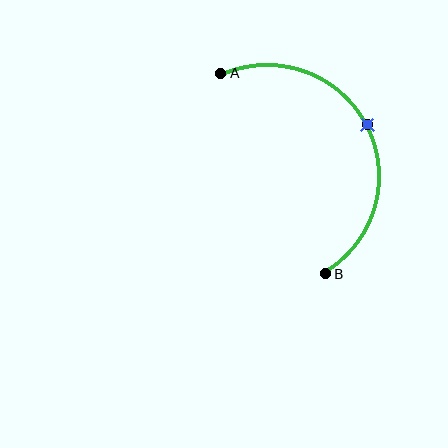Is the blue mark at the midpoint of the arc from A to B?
Yes. The blue mark lies on the arc at equal arc-length from both A and B — it is the arc midpoint.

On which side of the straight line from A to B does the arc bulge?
The arc bulges to the right of the straight line connecting A and B.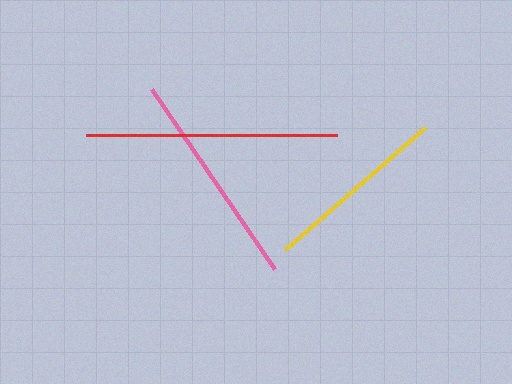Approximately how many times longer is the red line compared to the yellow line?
The red line is approximately 1.4 times the length of the yellow line.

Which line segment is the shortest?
The yellow line is the shortest at approximately 185 pixels.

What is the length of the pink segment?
The pink segment is approximately 218 pixels long.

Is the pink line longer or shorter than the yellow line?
The pink line is longer than the yellow line.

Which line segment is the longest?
The red line is the longest at approximately 251 pixels.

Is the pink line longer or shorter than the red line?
The red line is longer than the pink line.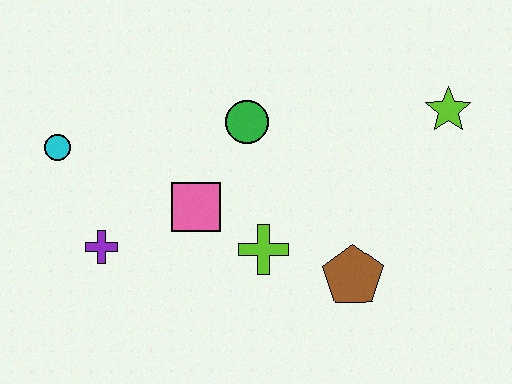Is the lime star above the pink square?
Yes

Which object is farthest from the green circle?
The lime star is farthest from the green circle.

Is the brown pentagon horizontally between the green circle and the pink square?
No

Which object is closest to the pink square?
The lime cross is closest to the pink square.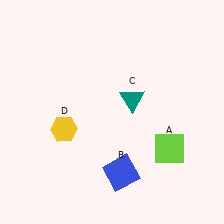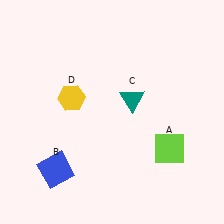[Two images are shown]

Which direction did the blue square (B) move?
The blue square (B) moved left.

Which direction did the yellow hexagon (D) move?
The yellow hexagon (D) moved up.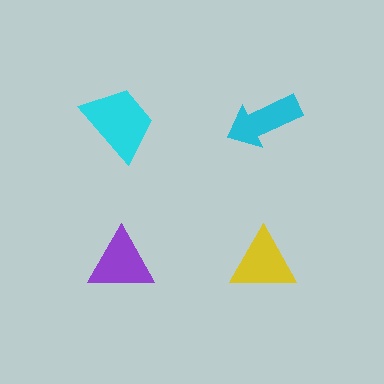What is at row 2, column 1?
A purple triangle.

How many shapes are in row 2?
2 shapes.